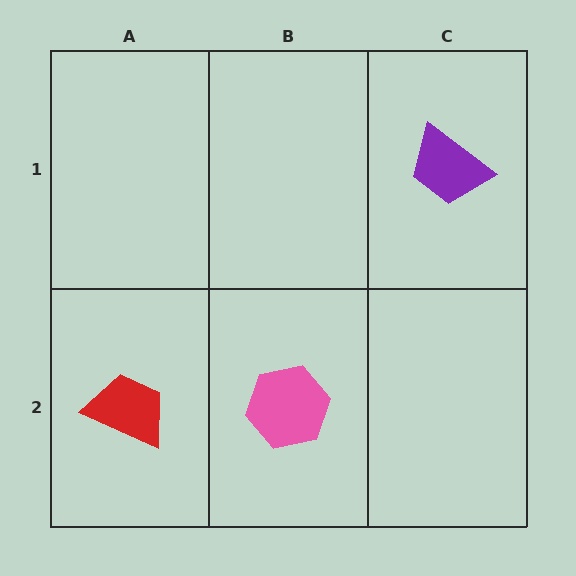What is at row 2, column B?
A pink hexagon.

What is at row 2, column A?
A red trapezoid.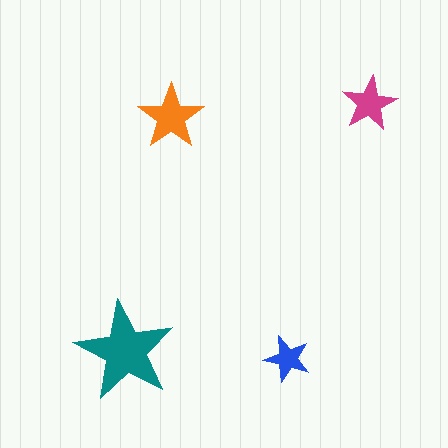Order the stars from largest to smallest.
the teal one, the orange one, the magenta one, the blue one.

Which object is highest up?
The magenta star is topmost.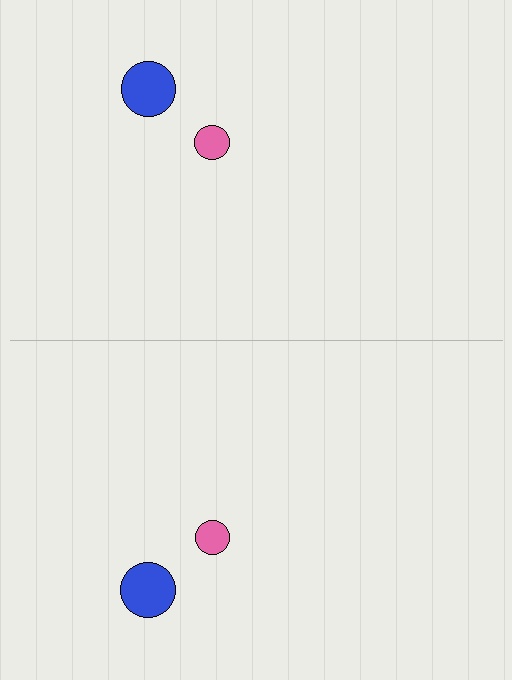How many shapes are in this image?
There are 4 shapes in this image.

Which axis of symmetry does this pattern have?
The pattern has a horizontal axis of symmetry running through the center of the image.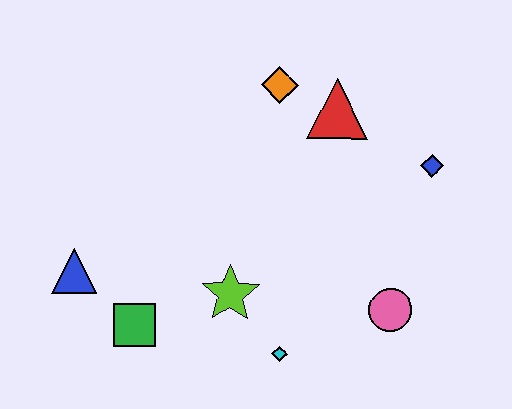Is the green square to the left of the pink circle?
Yes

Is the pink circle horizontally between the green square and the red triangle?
No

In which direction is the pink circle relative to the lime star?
The pink circle is to the right of the lime star.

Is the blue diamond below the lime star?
No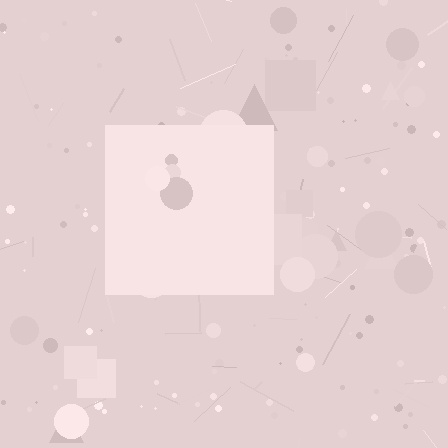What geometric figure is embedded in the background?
A square is embedded in the background.